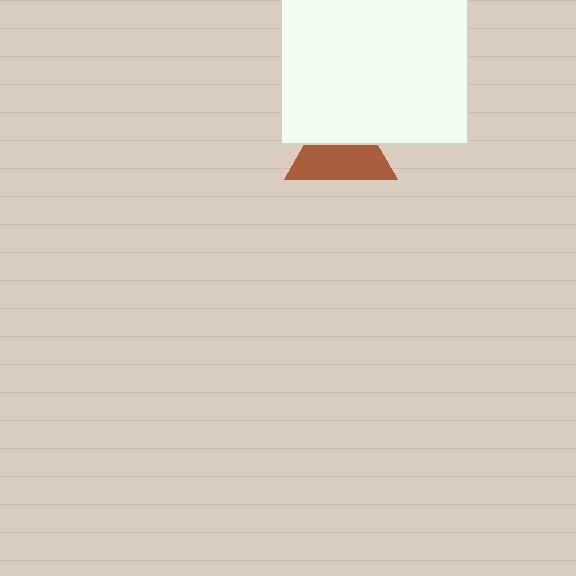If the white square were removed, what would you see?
You would see the complete brown triangle.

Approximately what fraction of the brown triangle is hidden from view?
Roughly 43% of the brown triangle is hidden behind the white square.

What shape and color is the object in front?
The object in front is a white square.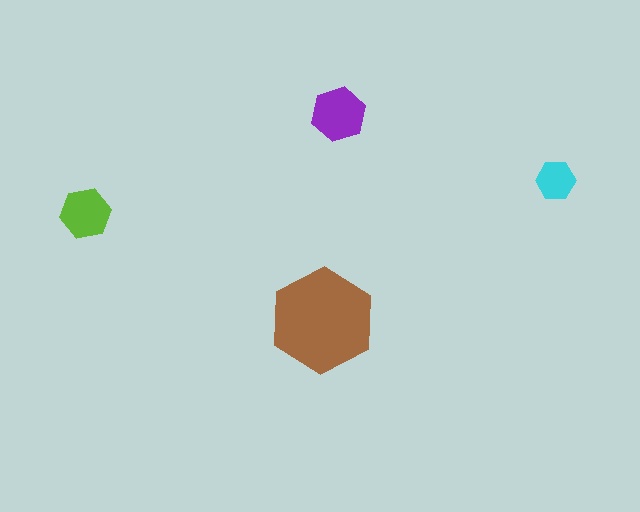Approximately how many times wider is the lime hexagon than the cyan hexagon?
About 1.5 times wider.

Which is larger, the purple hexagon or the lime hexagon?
The purple one.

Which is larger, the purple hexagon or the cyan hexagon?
The purple one.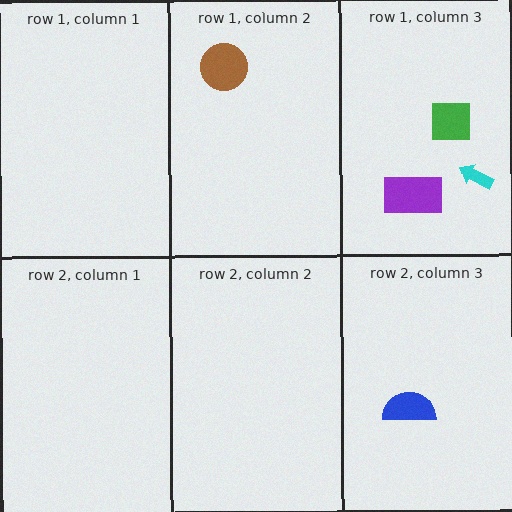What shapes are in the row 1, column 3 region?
The green square, the cyan arrow, the purple rectangle.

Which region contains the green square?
The row 1, column 3 region.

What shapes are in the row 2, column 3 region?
The blue semicircle.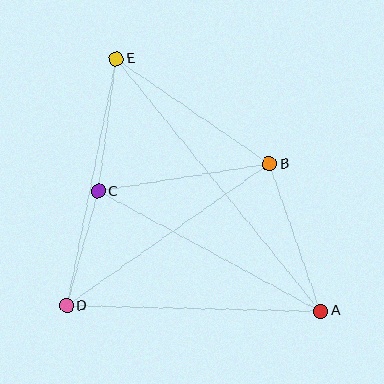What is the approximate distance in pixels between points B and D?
The distance between B and D is approximately 248 pixels.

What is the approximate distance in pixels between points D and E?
The distance between D and E is approximately 252 pixels.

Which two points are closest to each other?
Points C and D are closest to each other.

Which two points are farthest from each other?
Points A and E are farthest from each other.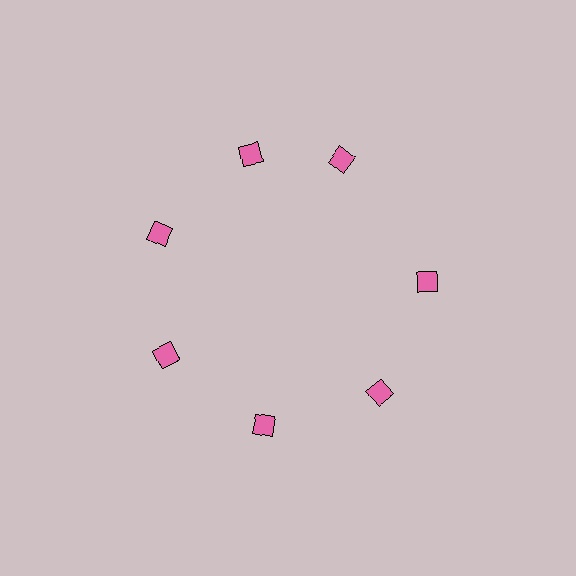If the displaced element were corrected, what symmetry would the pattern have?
It would have 7-fold rotational symmetry — the pattern would map onto itself every 51 degrees.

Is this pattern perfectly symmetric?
No. The 7 pink diamonds are arranged in a ring, but one element near the 1 o'clock position is rotated out of alignment along the ring, breaking the 7-fold rotational symmetry.